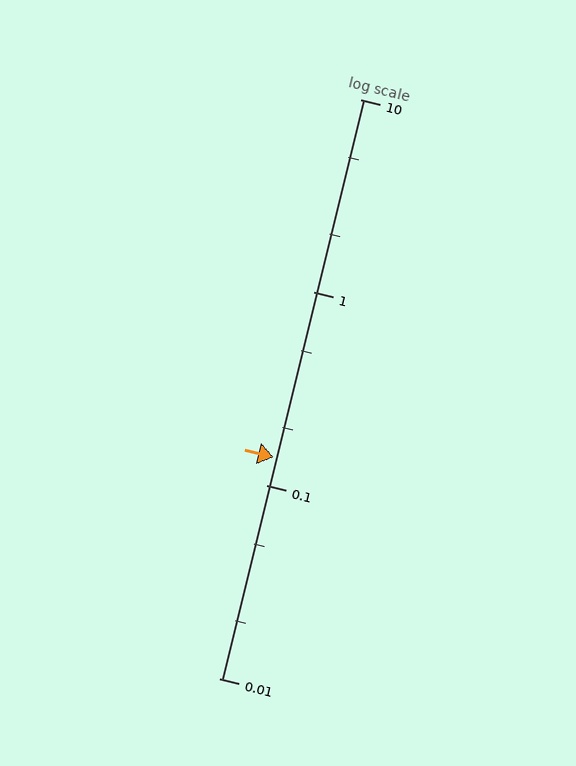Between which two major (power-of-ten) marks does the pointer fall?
The pointer is between 0.1 and 1.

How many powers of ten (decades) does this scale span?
The scale spans 3 decades, from 0.01 to 10.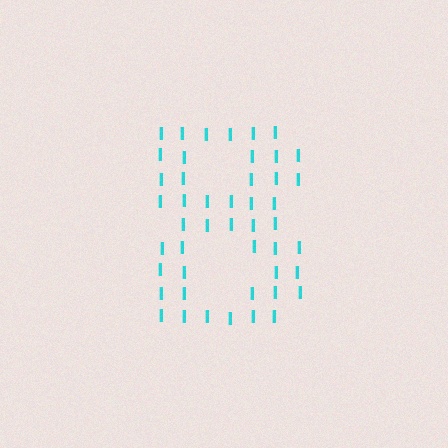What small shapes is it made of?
It is made of small letter I's.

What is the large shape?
The large shape is the digit 8.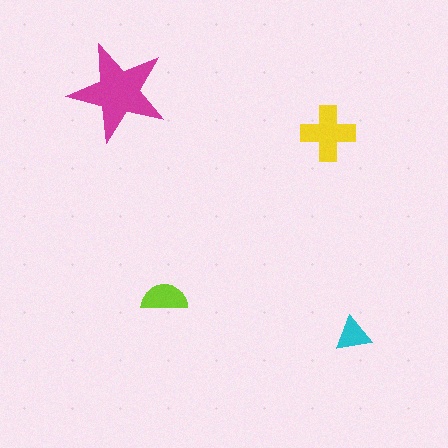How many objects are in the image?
There are 4 objects in the image.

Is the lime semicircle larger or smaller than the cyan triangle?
Larger.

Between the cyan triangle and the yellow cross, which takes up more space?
The yellow cross.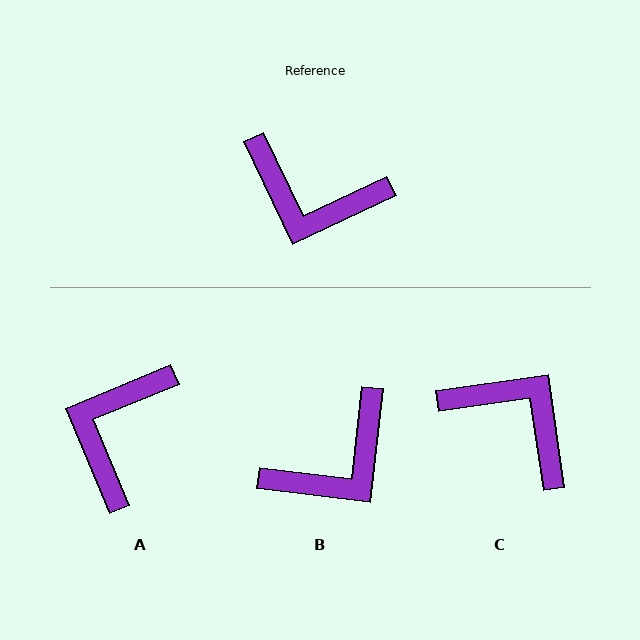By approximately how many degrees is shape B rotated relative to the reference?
Approximately 58 degrees counter-clockwise.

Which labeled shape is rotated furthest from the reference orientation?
C, about 163 degrees away.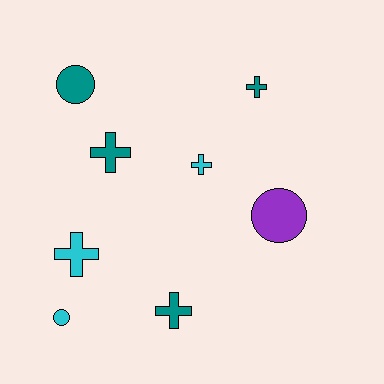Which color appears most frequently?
Teal, with 4 objects.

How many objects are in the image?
There are 8 objects.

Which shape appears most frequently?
Cross, with 5 objects.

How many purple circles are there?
There is 1 purple circle.